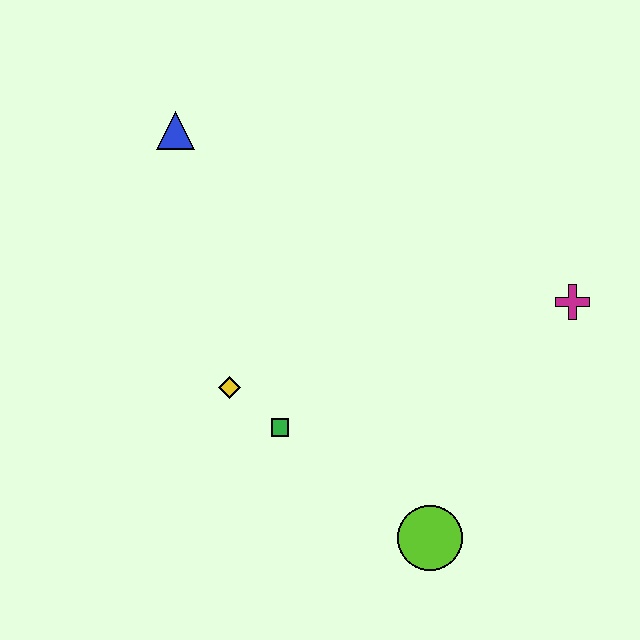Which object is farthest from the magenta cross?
The blue triangle is farthest from the magenta cross.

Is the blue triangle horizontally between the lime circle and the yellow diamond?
No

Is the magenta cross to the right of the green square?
Yes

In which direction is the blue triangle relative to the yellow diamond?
The blue triangle is above the yellow diamond.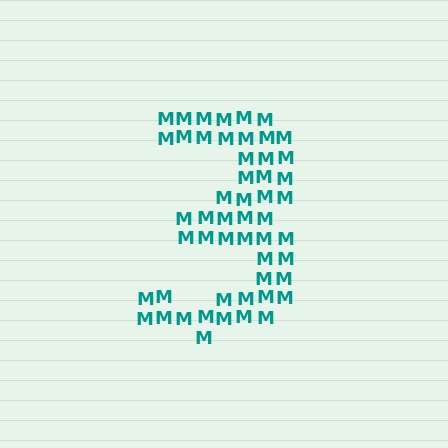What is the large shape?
The large shape is the digit 3.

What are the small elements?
The small elements are letter M's.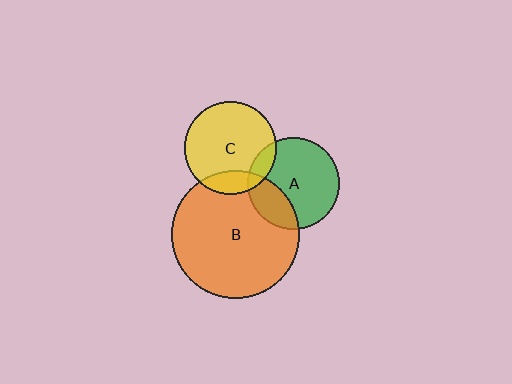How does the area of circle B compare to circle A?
Approximately 1.9 times.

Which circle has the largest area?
Circle B (orange).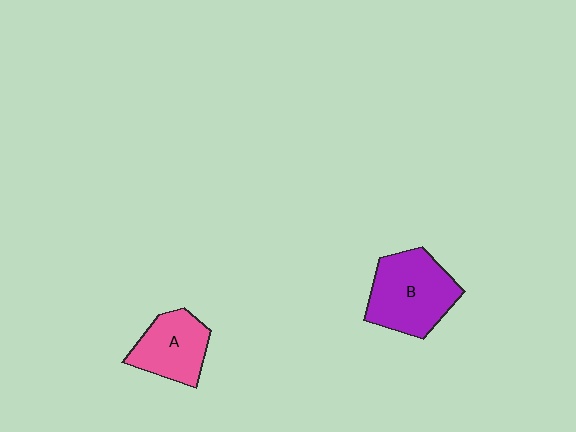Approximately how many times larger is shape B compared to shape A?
Approximately 1.4 times.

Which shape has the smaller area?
Shape A (pink).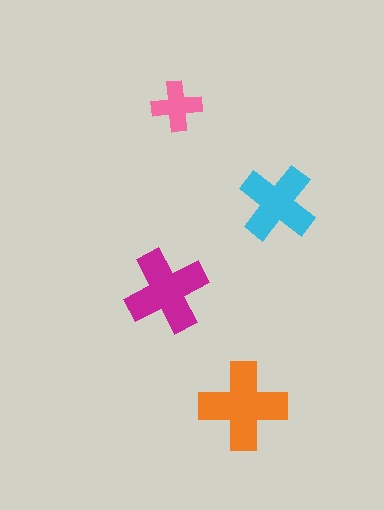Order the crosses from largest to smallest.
the orange one, the magenta one, the cyan one, the pink one.